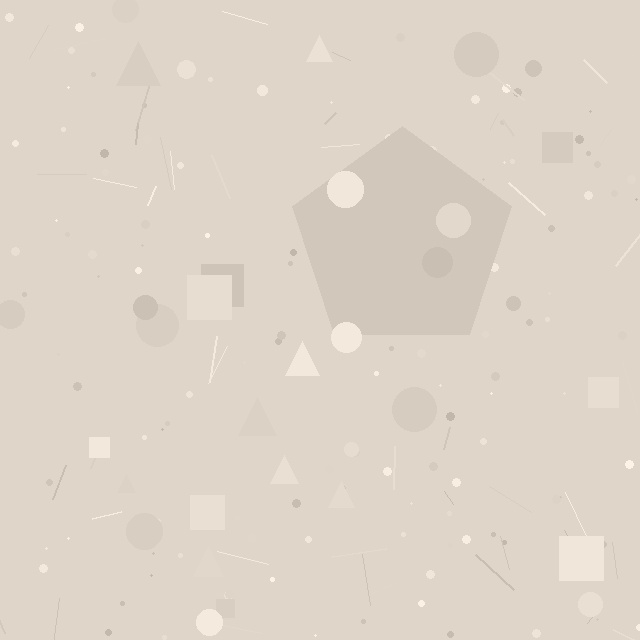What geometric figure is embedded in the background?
A pentagon is embedded in the background.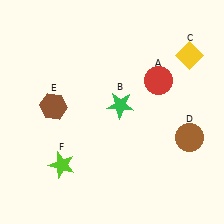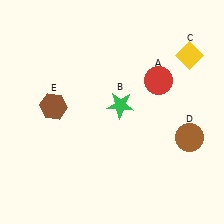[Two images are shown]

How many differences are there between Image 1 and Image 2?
There is 1 difference between the two images.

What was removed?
The lime star (F) was removed in Image 2.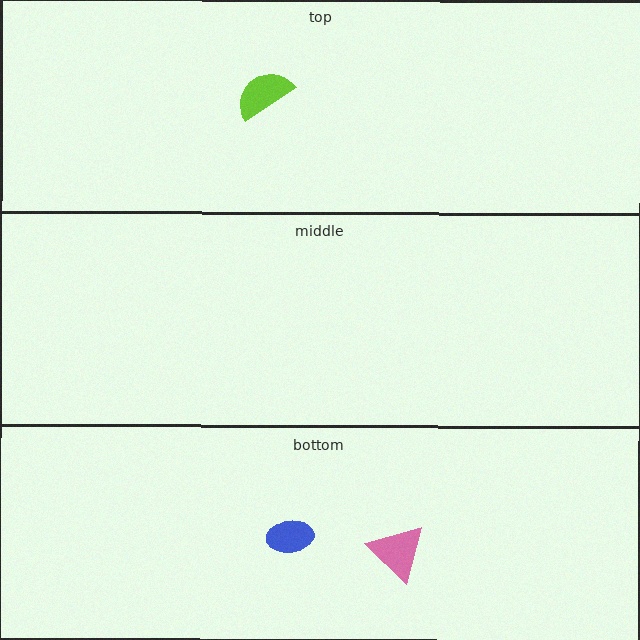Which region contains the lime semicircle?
The top region.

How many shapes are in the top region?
1.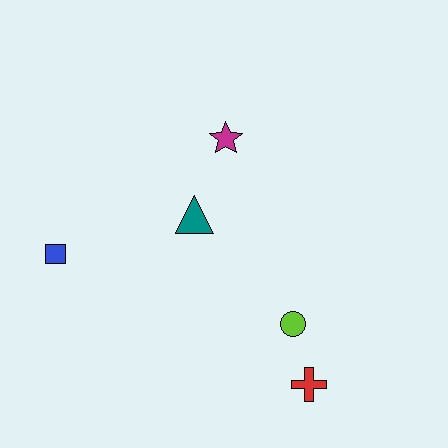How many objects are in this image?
There are 5 objects.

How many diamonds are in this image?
There are no diamonds.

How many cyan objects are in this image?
There are no cyan objects.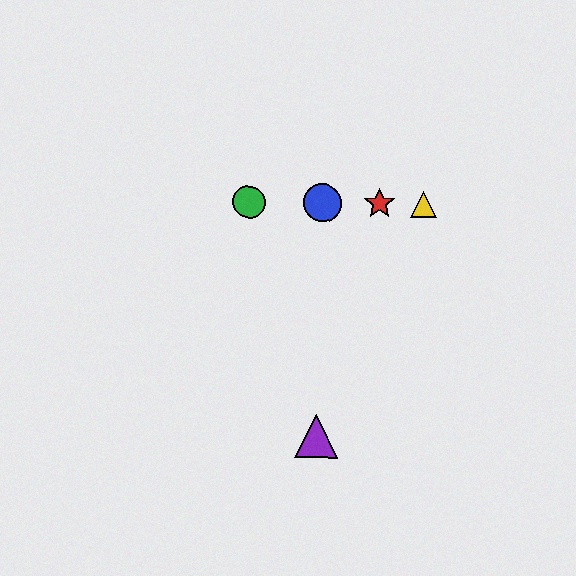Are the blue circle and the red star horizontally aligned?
Yes, both are at y≈203.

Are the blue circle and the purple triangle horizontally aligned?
No, the blue circle is at y≈203 and the purple triangle is at y≈437.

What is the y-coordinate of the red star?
The red star is at y≈204.